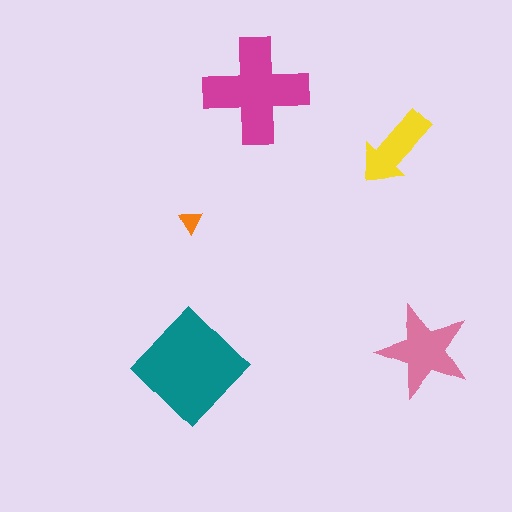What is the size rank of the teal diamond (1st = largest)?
1st.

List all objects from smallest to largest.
The orange triangle, the yellow arrow, the pink star, the magenta cross, the teal diamond.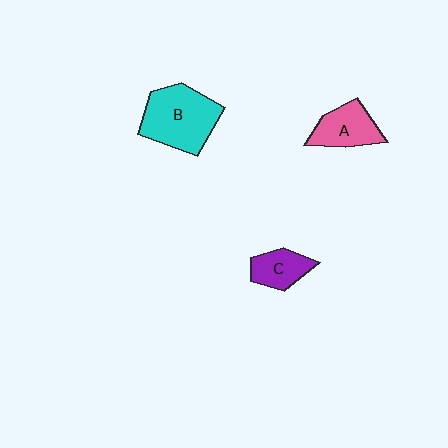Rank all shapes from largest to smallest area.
From largest to smallest: B (cyan), A (pink), C (purple).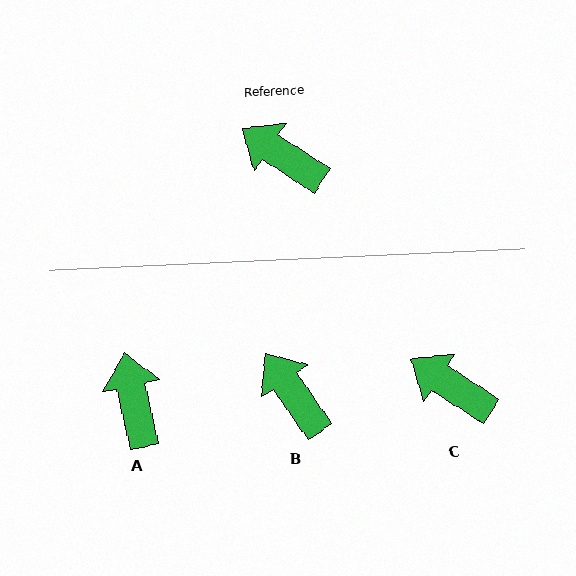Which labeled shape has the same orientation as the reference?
C.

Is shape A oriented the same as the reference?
No, it is off by about 45 degrees.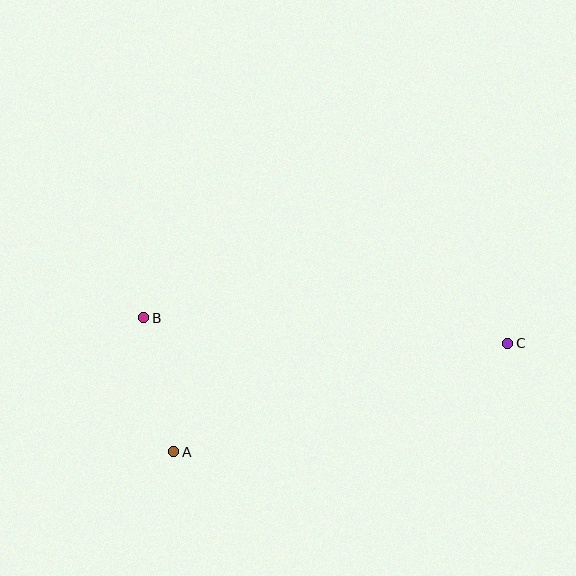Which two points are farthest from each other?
Points B and C are farthest from each other.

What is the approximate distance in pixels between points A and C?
The distance between A and C is approximately 351 pixels.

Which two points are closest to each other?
Points A and B are closest to each other.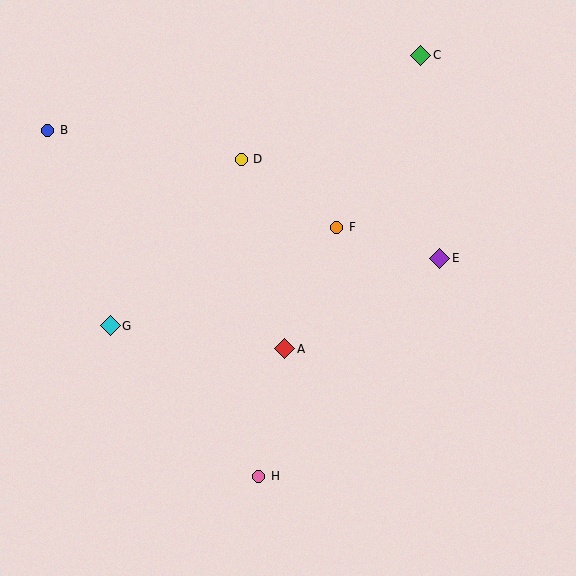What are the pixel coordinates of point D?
Point D is at (241, 159).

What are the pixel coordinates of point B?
Point B is at (48, 130).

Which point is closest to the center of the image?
Point A at (285, 349) is closest to the center.